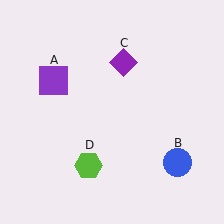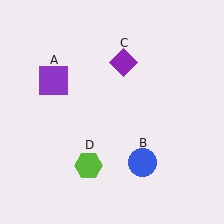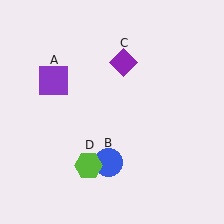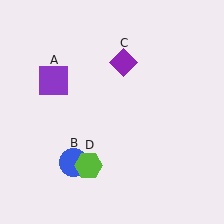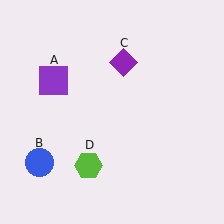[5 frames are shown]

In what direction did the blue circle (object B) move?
The blue circle (object B) moved left.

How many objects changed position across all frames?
1 object changed position: blue circle (object B).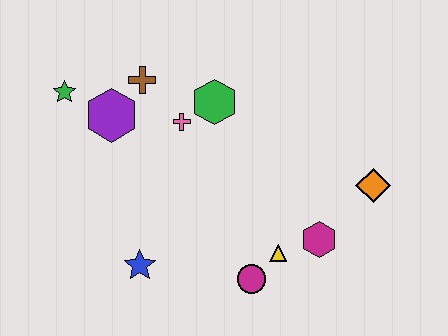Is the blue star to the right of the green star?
Yes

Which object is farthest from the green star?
The orange diamond is farthest from the green star.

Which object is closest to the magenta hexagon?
The yellow triangle is closest to the magenta hexagon.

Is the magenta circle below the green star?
Yes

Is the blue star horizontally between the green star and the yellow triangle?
Yes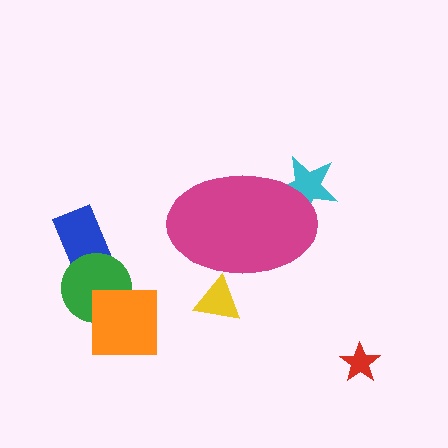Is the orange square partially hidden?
No, the orange square is fully visible.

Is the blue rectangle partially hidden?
No, the blue rectangle is fully visible.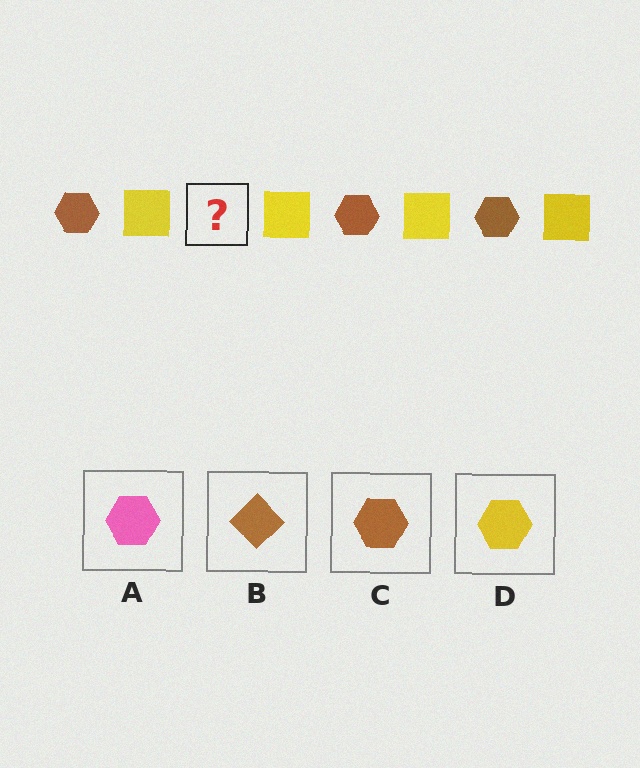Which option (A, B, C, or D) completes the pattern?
C.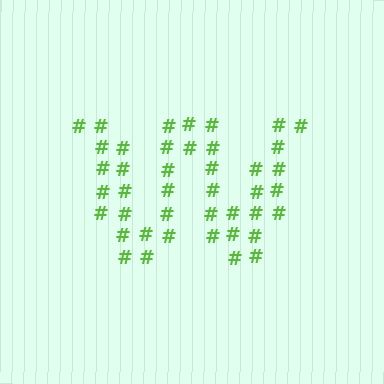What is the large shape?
The large shape is the letter W.